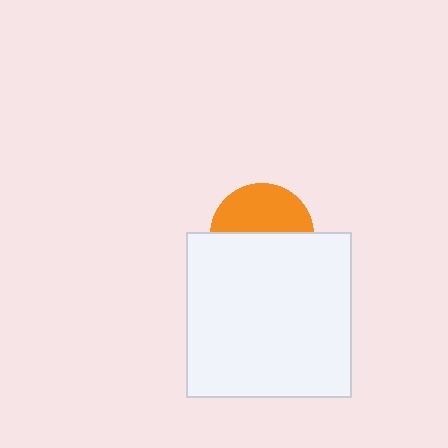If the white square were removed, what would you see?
You would see the complete orange circle.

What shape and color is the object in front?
The object in front is a white square.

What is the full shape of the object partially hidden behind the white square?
The partially hidden object is an orange circle.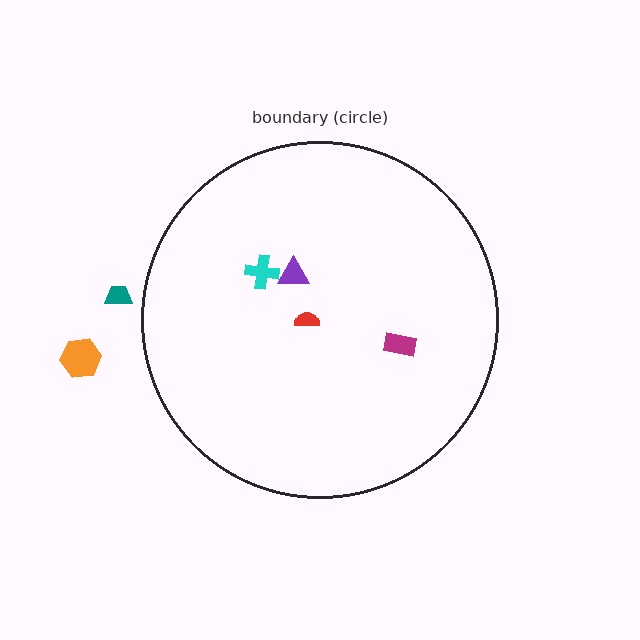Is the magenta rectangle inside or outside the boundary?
Inside.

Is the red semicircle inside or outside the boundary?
Inside.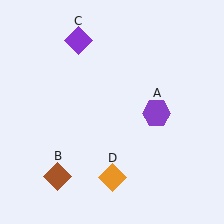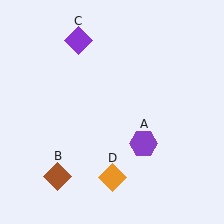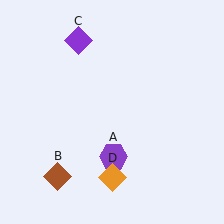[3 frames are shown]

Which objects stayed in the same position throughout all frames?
Brown diamond (object B) and purple diamond (object C) and orange diamond (object D) remained stationary.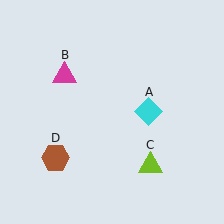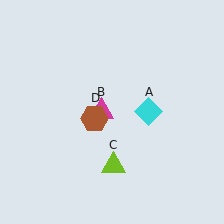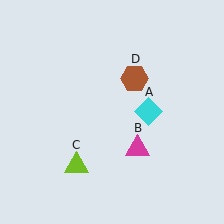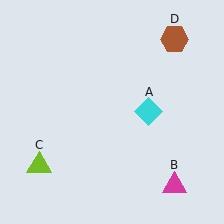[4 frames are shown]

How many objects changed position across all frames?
3 objects changed position: magenta triangle (object B), lime triangle (object C), brown hexagon (object D).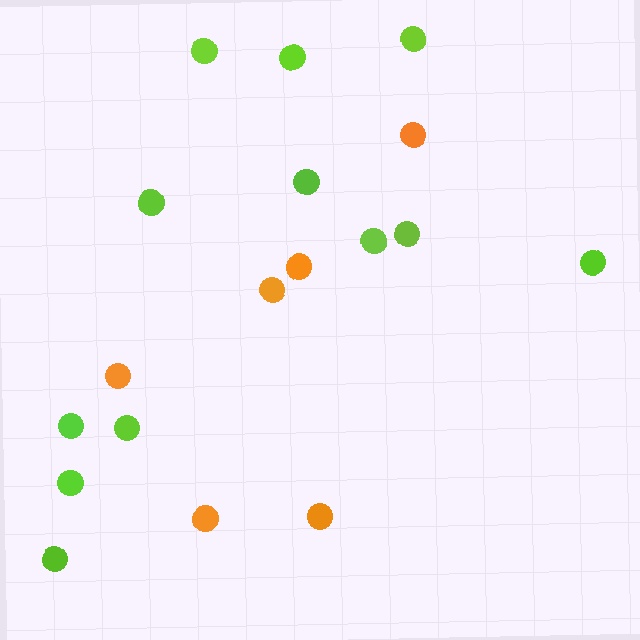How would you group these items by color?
There are 2 groups: one group of lime circles (12) and one group of orange circles (6).